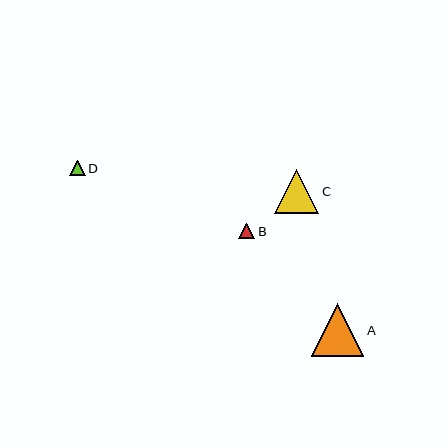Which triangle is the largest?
Triangle A is the largest with a size of approximately 52 pixels.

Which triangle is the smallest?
Triangle B is the smallest with a size of approximately 16 pixels.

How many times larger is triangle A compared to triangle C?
Triangle A is approximately 1.2 times the size of triangle C.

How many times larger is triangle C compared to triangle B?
Triangle C is approximately 2.8 times the size of triangle B.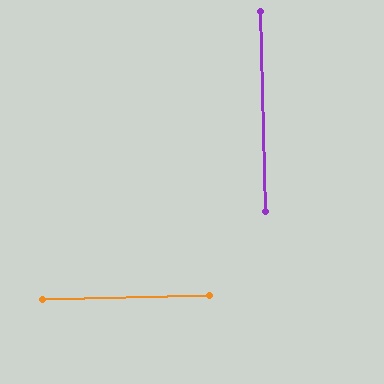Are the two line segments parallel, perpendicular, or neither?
Perpendicular — they meet at approximately 90°.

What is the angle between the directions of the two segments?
Approximately 90 degrees.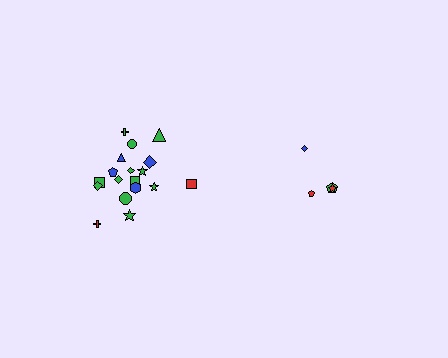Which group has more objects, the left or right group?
The left group.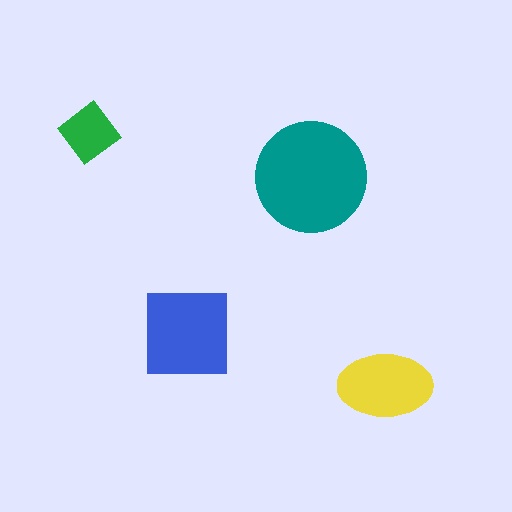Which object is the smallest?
The green diamond.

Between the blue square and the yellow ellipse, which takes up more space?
The blue square.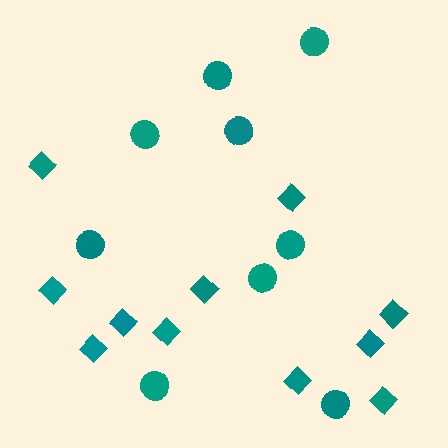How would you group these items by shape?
There are 2 groups: one group of circles (9) and one group of diamonds (11).